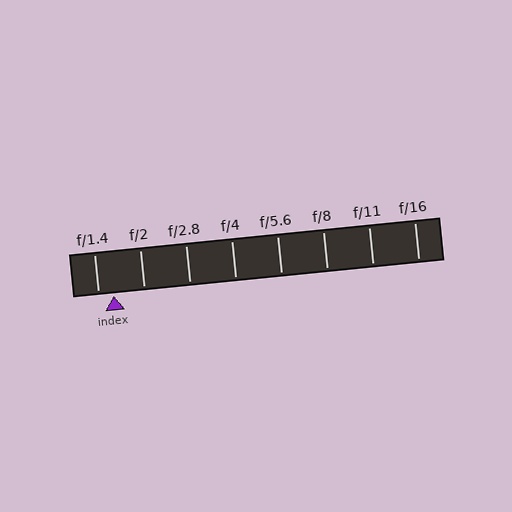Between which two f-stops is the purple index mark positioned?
The index mark is between f/1.4 and f/2.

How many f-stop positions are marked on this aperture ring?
There are 8 f-stop positions marked.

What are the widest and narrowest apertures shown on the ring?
The widest aperture shown is f/1.4 and the narrowest is f/16.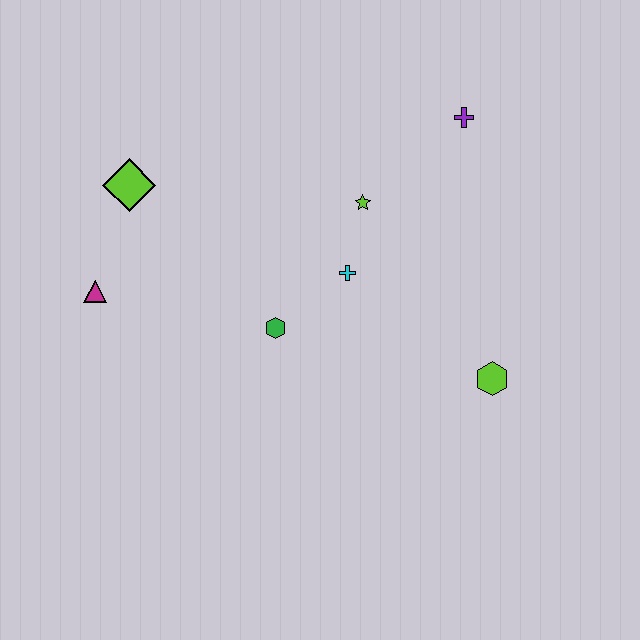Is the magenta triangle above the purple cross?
No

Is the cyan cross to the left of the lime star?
Yes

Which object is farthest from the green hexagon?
The purple cross is farthest from the green hexagon.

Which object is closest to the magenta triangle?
The lime diamond is closest to the magenta triangle.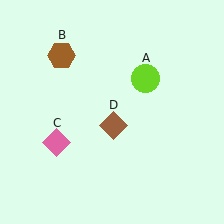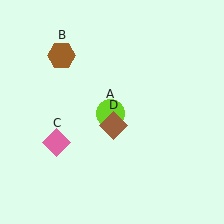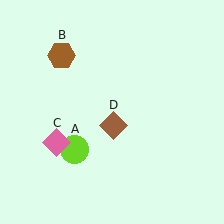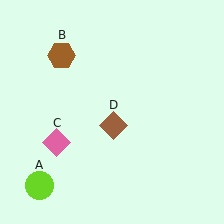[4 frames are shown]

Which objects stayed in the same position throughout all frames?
Brown hexagon (object B) and pink diamond (object C) and brown diamond (object D) remained stationary.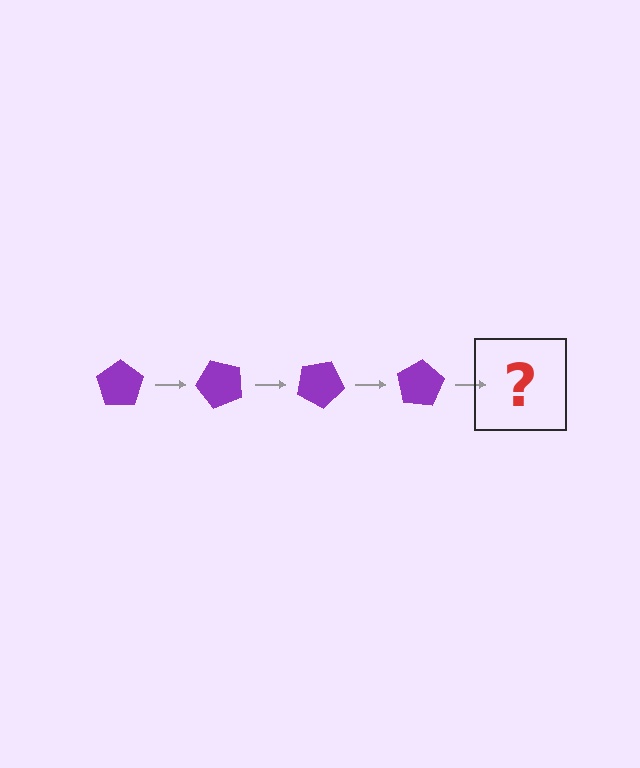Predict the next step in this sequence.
The next step is a purple pentagon rotated 200 degrees.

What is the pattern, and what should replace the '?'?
The pattern is that the pentagon rotates 50 degrees each step. The '?' should be a purple pentagon rotated 200 degrees.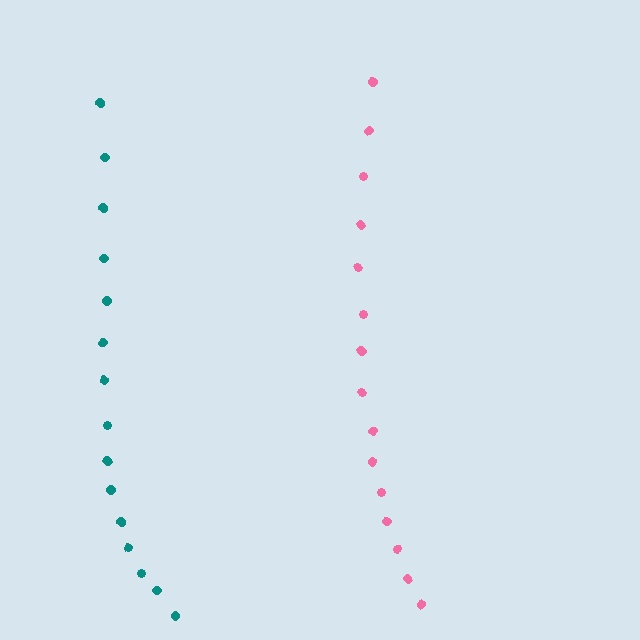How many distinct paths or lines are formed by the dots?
There are 2 distinct paths.